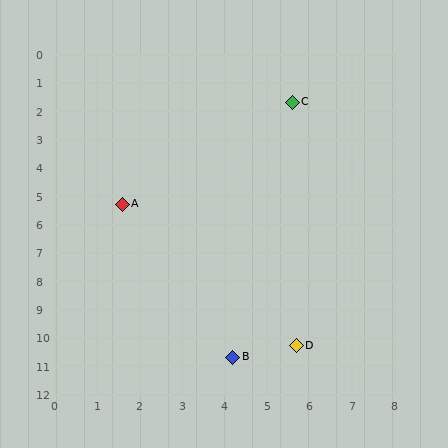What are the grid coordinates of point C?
Point C is at approximately (5.6, 1.7).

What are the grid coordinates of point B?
Point B is at approximately (4.2, 10.7).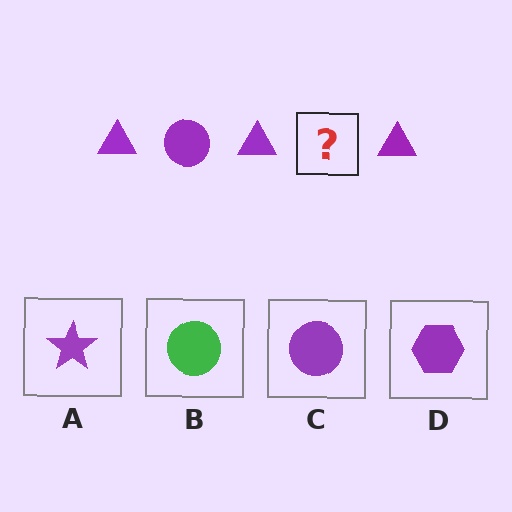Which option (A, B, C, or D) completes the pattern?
C.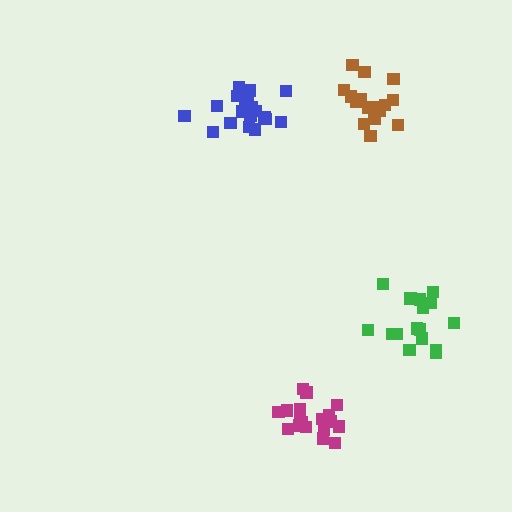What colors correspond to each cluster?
The clusters are colored: magenta, green, brown, blue.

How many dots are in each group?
Group 1: 18 dots, Group 2: 17 dots, Group 3: 16 dots, Group 4: 20 dots (71 total).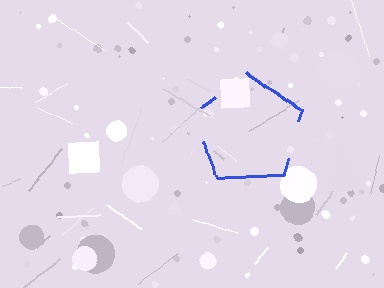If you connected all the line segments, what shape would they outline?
They would outline a pentagon.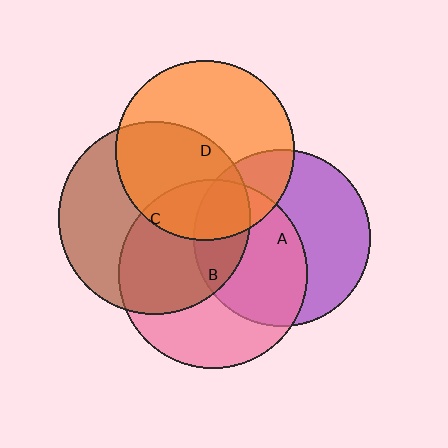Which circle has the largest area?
Circle C (brown).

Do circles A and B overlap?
Yes.